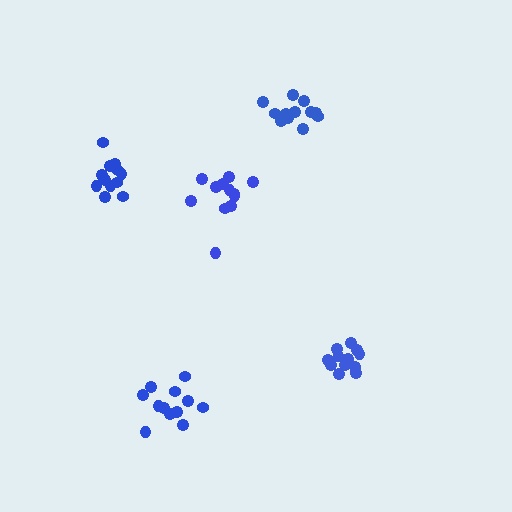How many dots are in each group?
Group 1: 12 dots, Group 2: 12 dots, Group 3: 12 dots, Group 4: 12 dots, Group 5: 12 dots (60 total).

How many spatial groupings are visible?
There are 5 spatial groupings.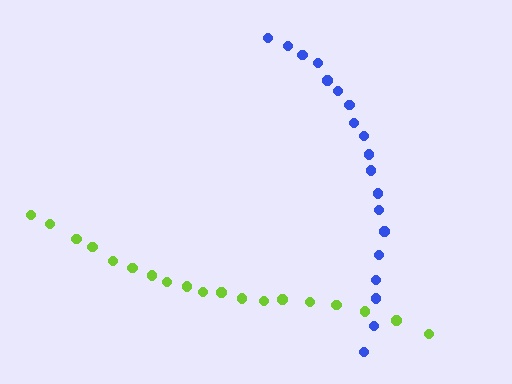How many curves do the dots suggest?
There are 2 distinct paths.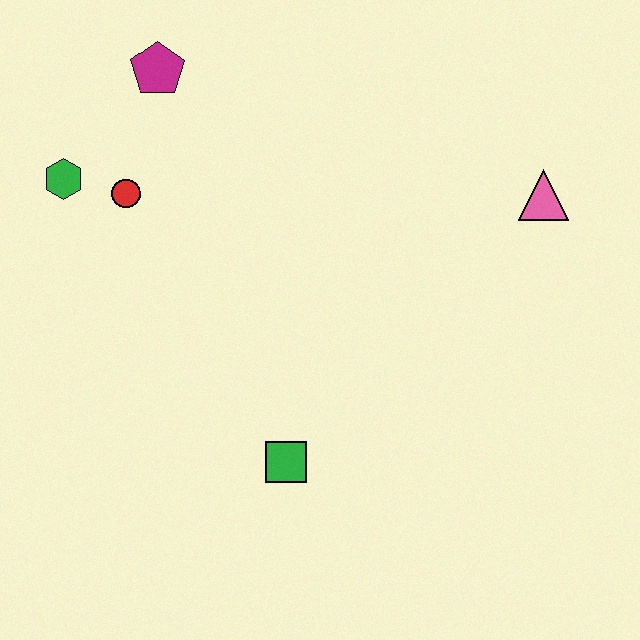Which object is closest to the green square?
The red circle is closest to the green square.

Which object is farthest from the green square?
The magenta pentagon is farthest from the green square.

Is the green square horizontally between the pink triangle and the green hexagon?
Yes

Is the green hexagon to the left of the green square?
Yes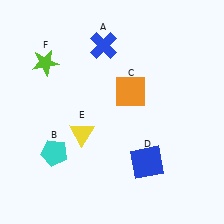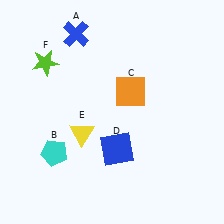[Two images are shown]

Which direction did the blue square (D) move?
The blue square (D) moved left.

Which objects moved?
The objects that moved are: the blue cross (A), the blue square (D).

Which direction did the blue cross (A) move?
The blue cross (A) moved left.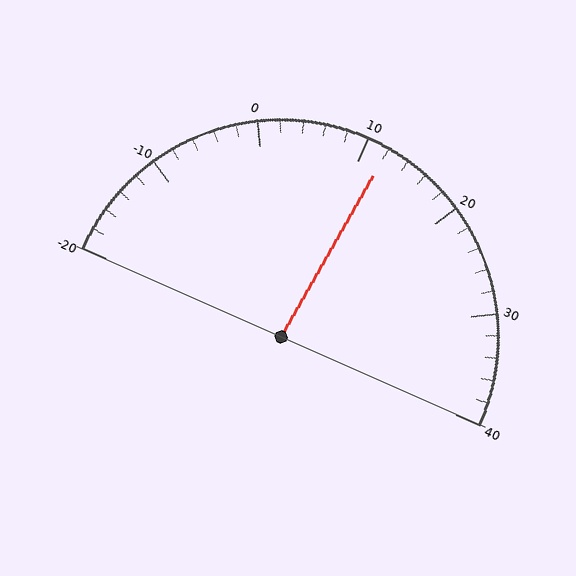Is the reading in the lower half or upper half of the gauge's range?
The reading is in the upper half of the range (-20 to 40).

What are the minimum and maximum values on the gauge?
The gauge ranges from -20 to 40.